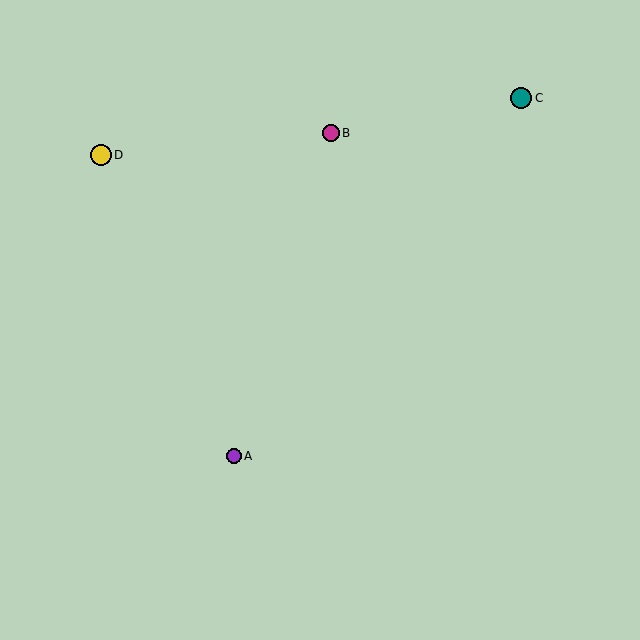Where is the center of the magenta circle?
The center of the magenta circle is at (331, 133).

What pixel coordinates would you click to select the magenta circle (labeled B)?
Click at (331, 133) to select the magenta circle B.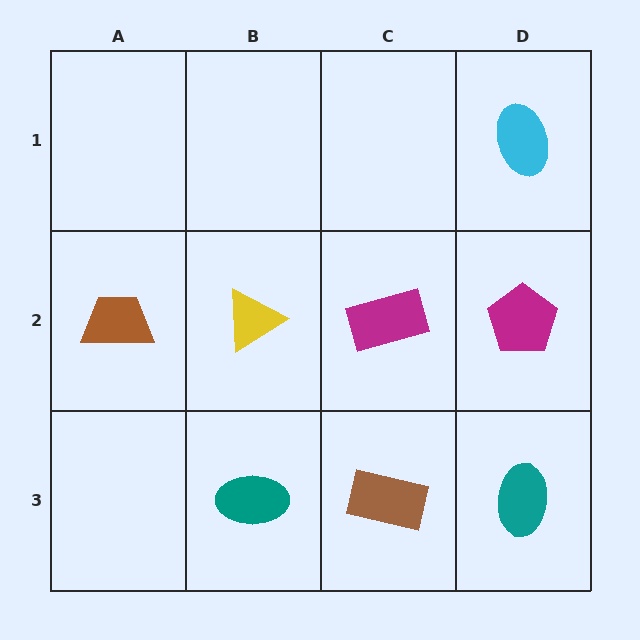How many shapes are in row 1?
1 shape.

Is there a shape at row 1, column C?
No, that cell is empty.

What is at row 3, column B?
A teal ellipse.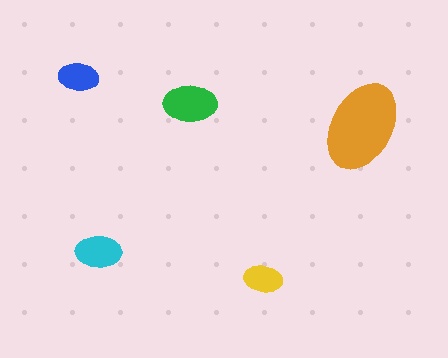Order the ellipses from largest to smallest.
the orange one, the green one, the cyan one, the blue one, the yellow one.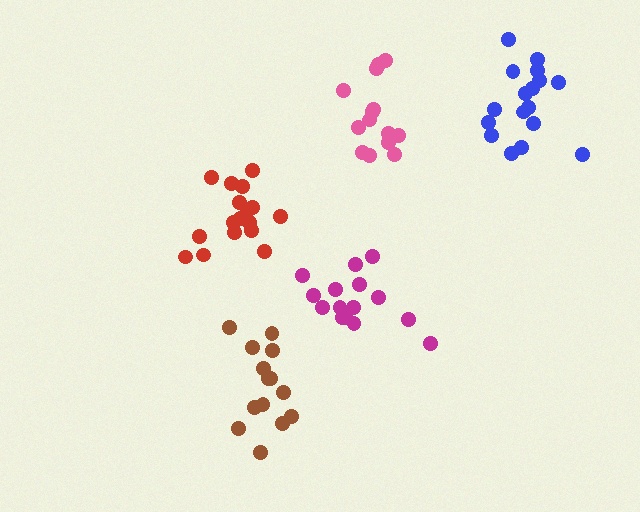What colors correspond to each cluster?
The clusters are colored: red, blue, brown, pink, magenta.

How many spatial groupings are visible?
There are 5 spatial groupings.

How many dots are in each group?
Group 1: 17 dots, Group 2: 17 dots, Group 3: 14 dots, Group 4: 14 dots, Group 5: 16 dots (78 total).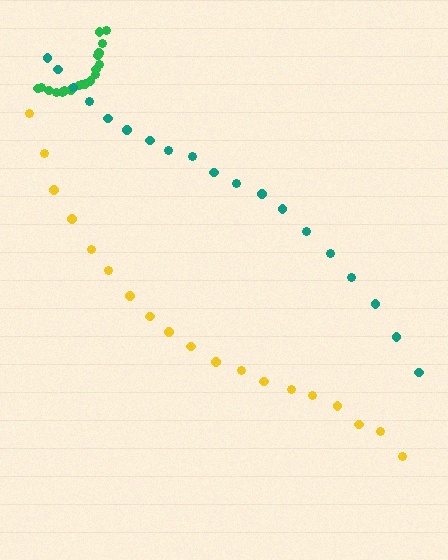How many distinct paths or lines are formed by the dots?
There are 3 distinct paths.